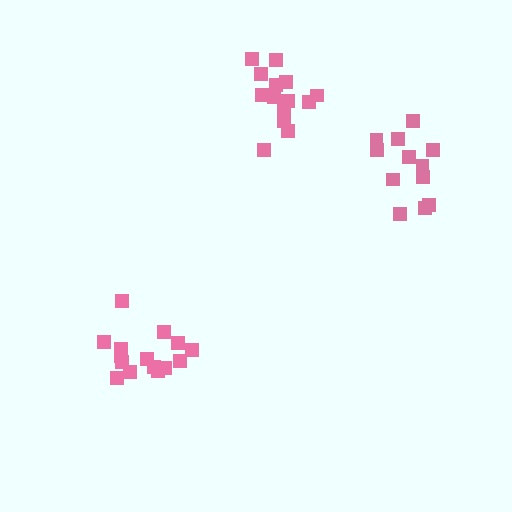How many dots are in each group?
Group 1: 14 dots, Group 2: 15 dots, Group 3: 12 dots (41 total).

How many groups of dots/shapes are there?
There are 3 groups.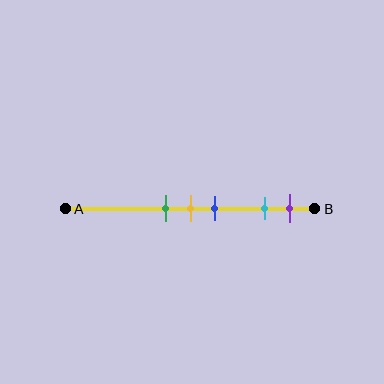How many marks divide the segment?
There are 5 marks dividing the segment.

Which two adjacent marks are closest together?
The green and yellow marks are the closest adjacent pair.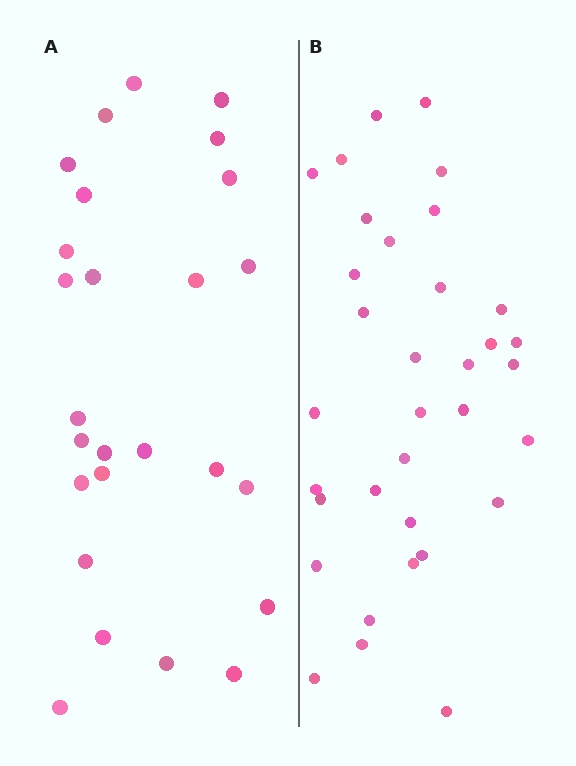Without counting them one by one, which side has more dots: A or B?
Region B (the right region) has more dots.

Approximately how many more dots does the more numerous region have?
Region B has roughly 8 or so more dots than region A.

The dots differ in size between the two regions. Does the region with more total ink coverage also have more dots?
No. Region A has more total ink coverage because its dots are larger, but region B actually contains more individual dots. Total area can be misleading — the number of items is what matters here.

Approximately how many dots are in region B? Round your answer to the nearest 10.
About 30 dots. (The exact count is 34, which rounds to 30.)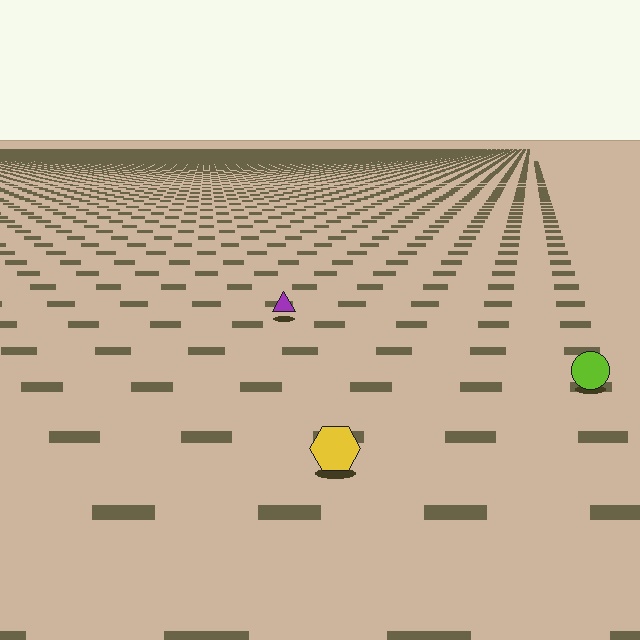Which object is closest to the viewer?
The yellow hexagon is closest. The texture marks near it are larger and more spread out.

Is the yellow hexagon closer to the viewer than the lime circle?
Yes. The yellow hexagon is closer — you can tell from the texture gradient: the ground texture is coarser near it.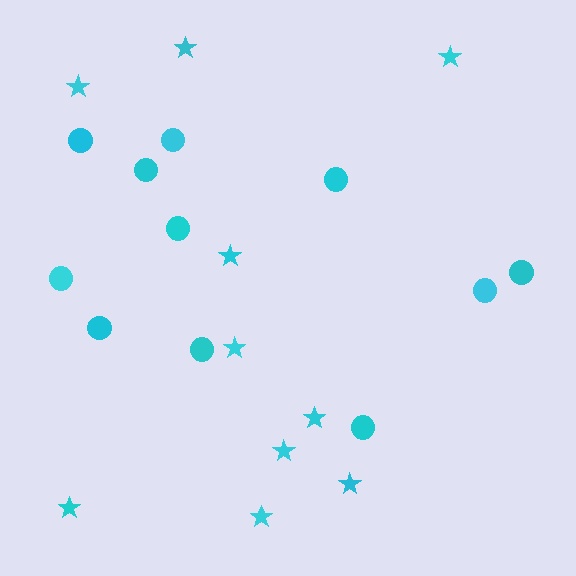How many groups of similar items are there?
There are 2 groups: one group of circles (11) and one group of stars (10).